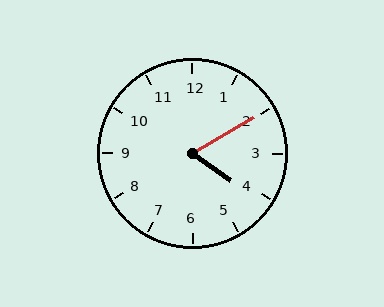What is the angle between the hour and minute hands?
Approximately 65 degrees.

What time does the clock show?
4:10.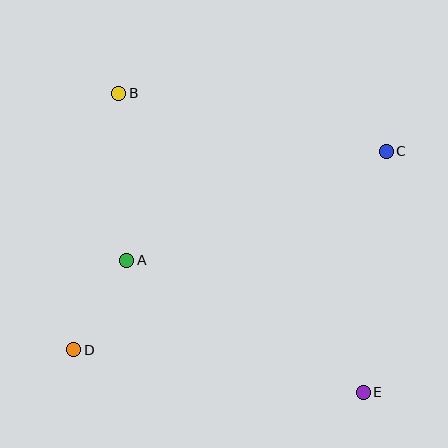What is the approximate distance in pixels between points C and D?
The distance between C and D is approximately 370 pixels.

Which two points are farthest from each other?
Points B and E are farthest from each other.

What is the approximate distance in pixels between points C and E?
The distance between C and E is approximately 242 pixels.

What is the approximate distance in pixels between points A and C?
The distance between A and C is approximately 281 pixels.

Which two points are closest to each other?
Points A and D are closest to each other.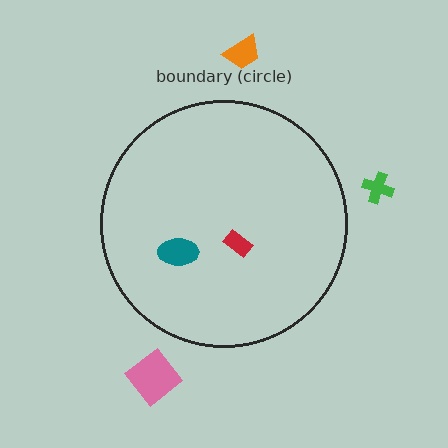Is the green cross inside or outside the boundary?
Outside.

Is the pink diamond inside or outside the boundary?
Outside.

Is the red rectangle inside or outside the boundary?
Inside.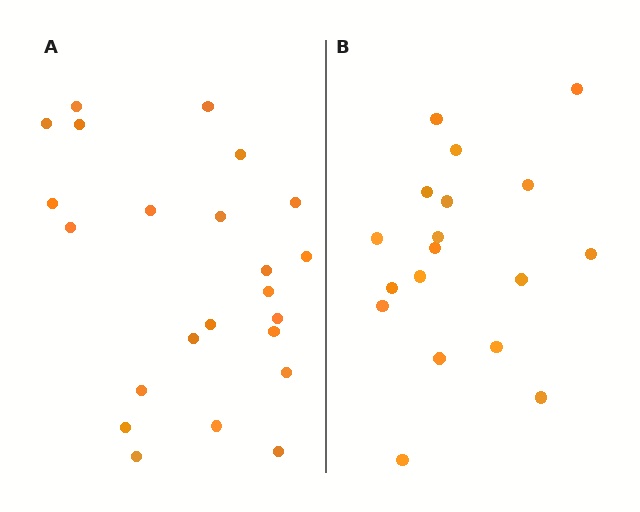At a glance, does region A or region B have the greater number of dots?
Region A (the left region) has more dots.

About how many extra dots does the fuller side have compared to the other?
Region A has about 5 more dots than region B.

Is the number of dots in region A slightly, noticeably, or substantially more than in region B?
Region A has noticeably more, but not dramatically so. The ratio is roughly 1.3 to 1.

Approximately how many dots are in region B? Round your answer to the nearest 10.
About 20 dots. (The exact count is 18, which rounds to 20.)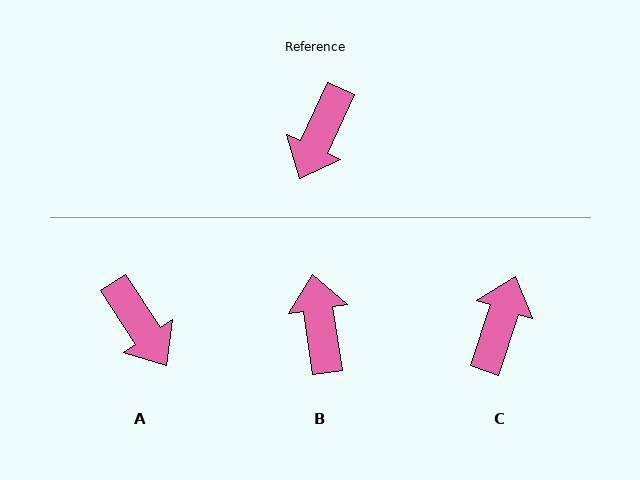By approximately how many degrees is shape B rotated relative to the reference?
Approximately 147 degrees clockwise.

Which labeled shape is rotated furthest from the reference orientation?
C, about 174 degrees away.